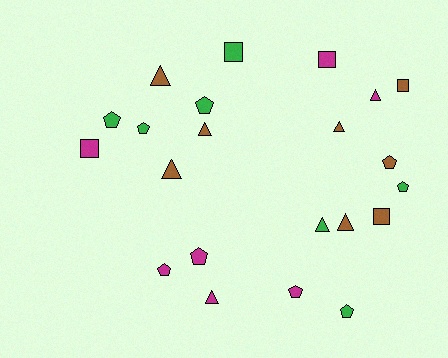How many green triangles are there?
There is 1 green triangle.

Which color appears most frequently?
Brown, with 8 objects.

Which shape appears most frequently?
Pentagon, with 9 objects.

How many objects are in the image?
There are 22 objects.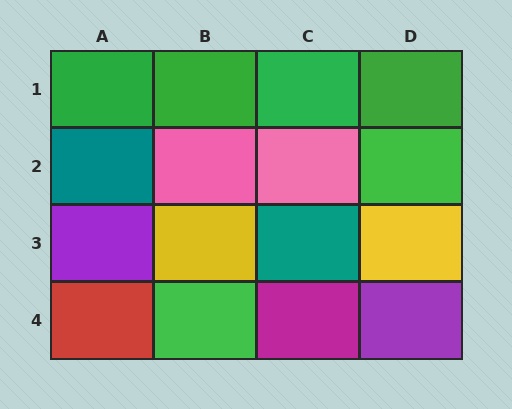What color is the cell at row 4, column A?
Red.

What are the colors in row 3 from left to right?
Purple, yellow, teal, yellow.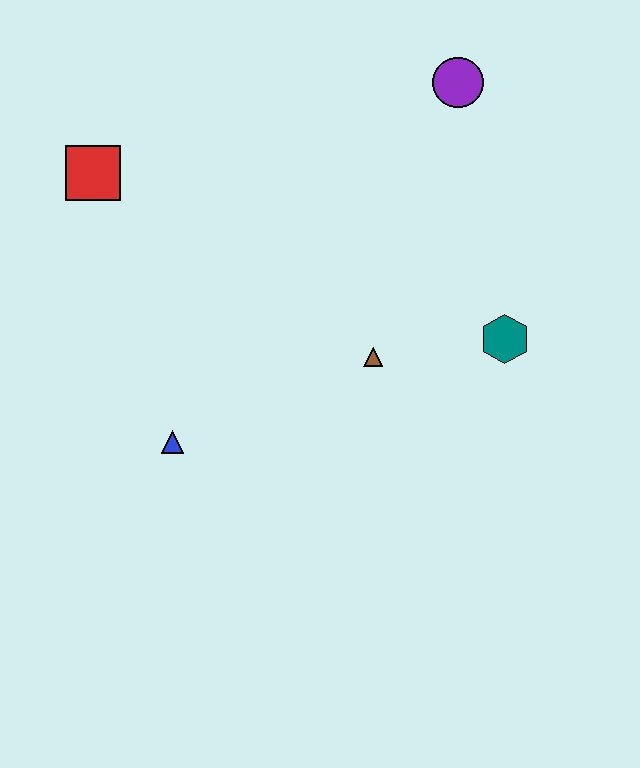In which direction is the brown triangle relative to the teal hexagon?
The brown triangle is to the left of the teal hexagon.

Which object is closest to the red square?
The blue triangle is closest to the red square.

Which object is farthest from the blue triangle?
The purple circle is farthest from the blue triangle.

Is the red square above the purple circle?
No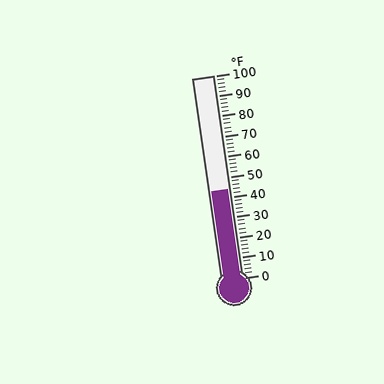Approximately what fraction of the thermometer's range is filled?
The thermometer is filled to approximately 45% of its range.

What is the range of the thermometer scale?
The thermometer scale ranges from 0°F to 100°F.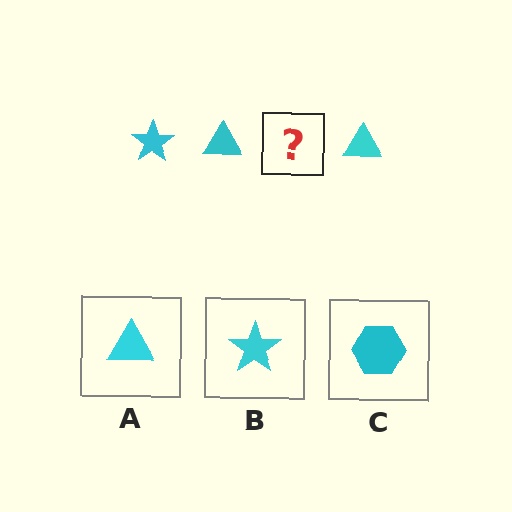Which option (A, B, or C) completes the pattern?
B.